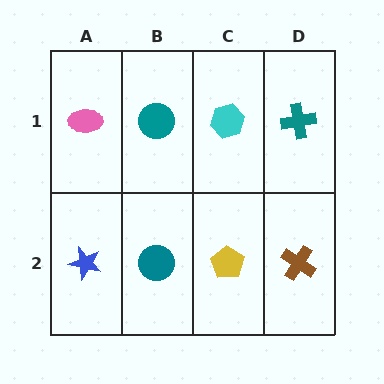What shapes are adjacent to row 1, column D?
A brown cross (row 2, column D), a cyan hexagon (row 1, column C).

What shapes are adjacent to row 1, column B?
A teal circle (row 2, column B), a pink ellipse (row 1, column A), a cyan hexagon (row 1, column C).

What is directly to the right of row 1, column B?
A cyan hexagon.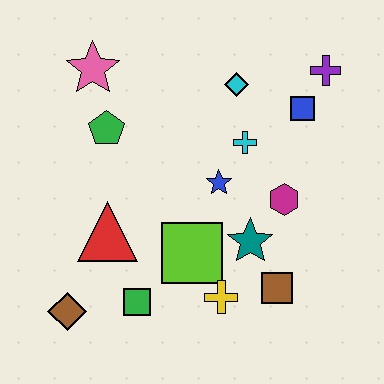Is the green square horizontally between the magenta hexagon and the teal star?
No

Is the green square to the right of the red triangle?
Yes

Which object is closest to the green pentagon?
The pink star is closest to the green pentagon.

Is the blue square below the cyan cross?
No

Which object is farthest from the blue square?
The brown diamond is farthest from the blue square.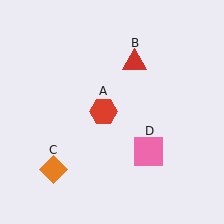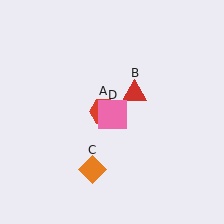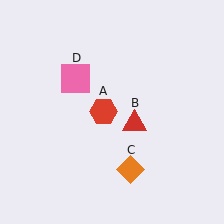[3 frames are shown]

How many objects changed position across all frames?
3 objects changed position: red triangle (object B), orange diamond (object C), pink square (object D).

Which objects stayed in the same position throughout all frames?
Red hexagon (object A) remained stationary.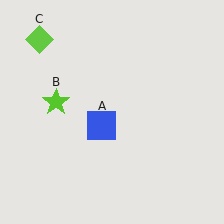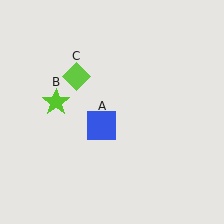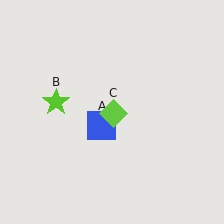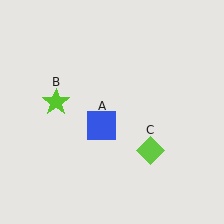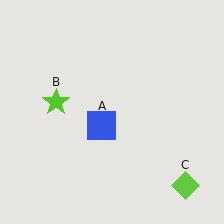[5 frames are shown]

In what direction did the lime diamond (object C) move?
The lime diamond (object C) moved down and to the right.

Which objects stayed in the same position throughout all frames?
Blue square (object A) and lime star (object B) remained stationary.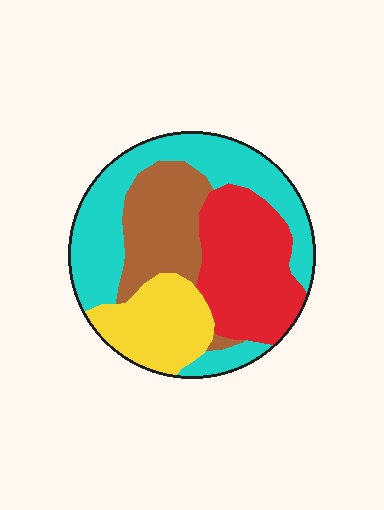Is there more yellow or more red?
Red.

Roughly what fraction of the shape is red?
Red covers around 25% of the shape.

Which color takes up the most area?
Cyan, at roughly 35%.